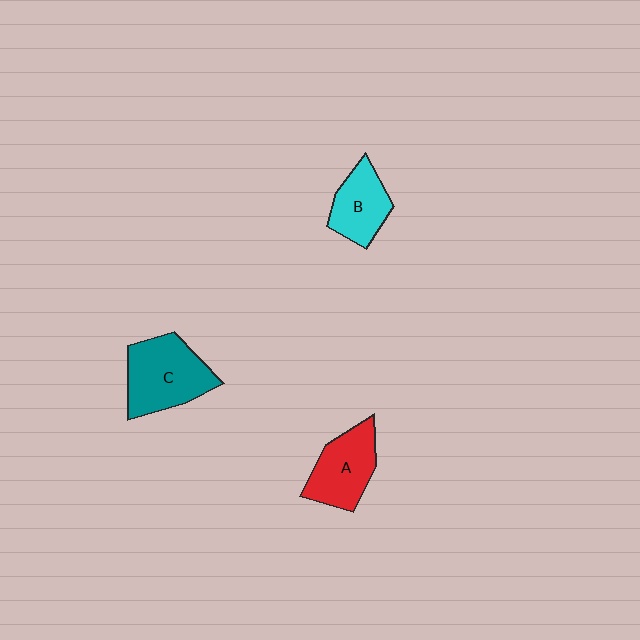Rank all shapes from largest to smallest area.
From largest to smallest: C (teal), A (red), B (cyan).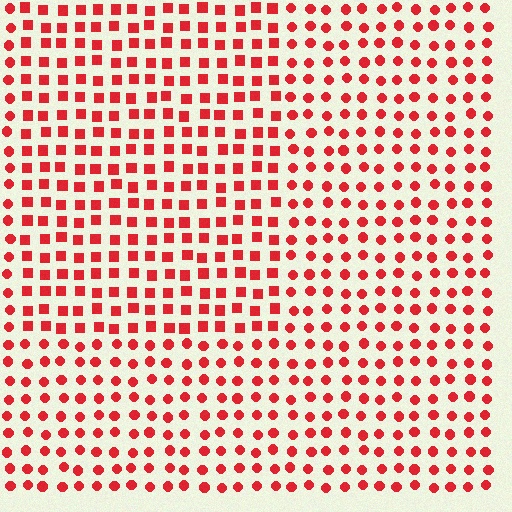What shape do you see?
I see a rectangle.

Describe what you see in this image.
The image is filled with small red elements arranged in a uniform grid. A rectangle-shaped region contains squares, while the surrounding area contains circles. The boundary is defined purely by the change in element shape.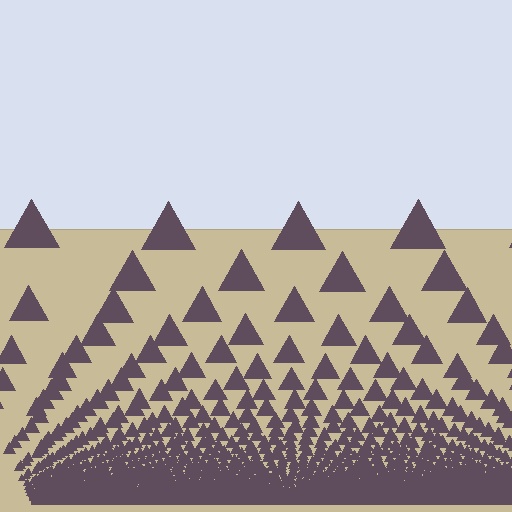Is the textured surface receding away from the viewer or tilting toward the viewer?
The surface appears to tilt toward the viewer. Texture elements get larger and sparser toward the top.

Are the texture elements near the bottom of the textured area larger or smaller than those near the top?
Smaller. The gradient is inverted — elements near the bottom are smaller and denser.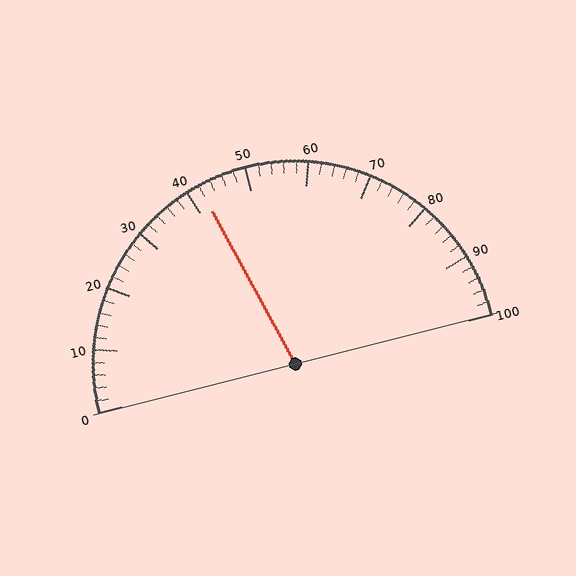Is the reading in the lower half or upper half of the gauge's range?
The reading is in the lower half of the range (0 to 100).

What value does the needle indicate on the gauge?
The needle indicates approximately 42.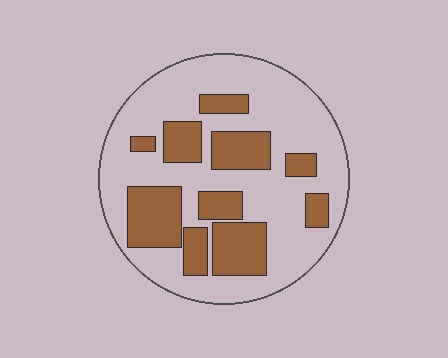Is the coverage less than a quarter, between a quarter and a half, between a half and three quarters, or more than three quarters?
Between a quarter and a half.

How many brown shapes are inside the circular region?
10.